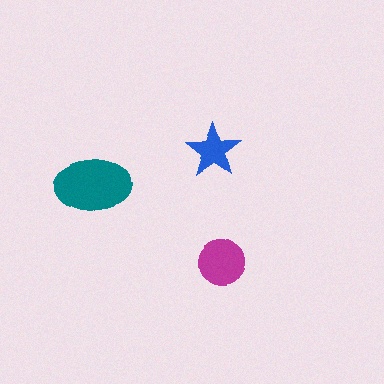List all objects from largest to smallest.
The teal ellipse, the magenta circle, the blue star.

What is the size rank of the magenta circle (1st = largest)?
2nd.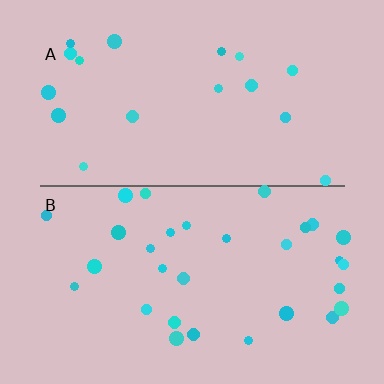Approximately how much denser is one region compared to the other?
Approximately 1.7× — region B over region A.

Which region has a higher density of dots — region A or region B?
B (the bottom).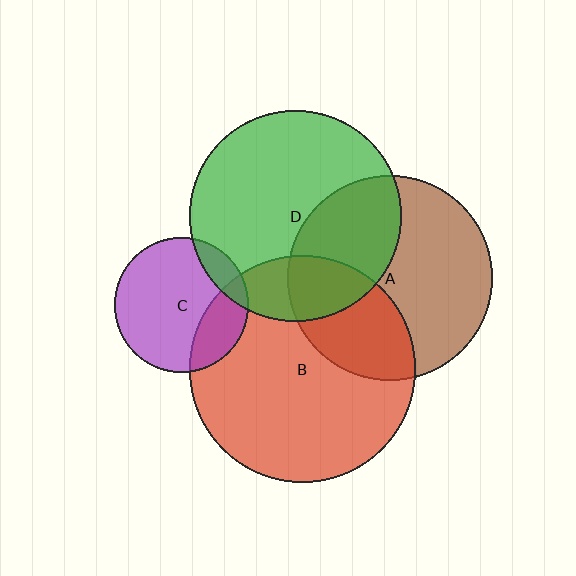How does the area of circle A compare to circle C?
Approximately 2.3 times.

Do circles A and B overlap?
Yes.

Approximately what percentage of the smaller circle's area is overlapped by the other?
Approximately 35%.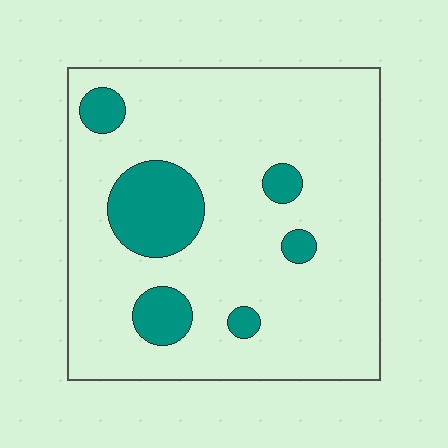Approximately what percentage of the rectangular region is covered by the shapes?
Approximately 15%.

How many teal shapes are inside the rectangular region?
6.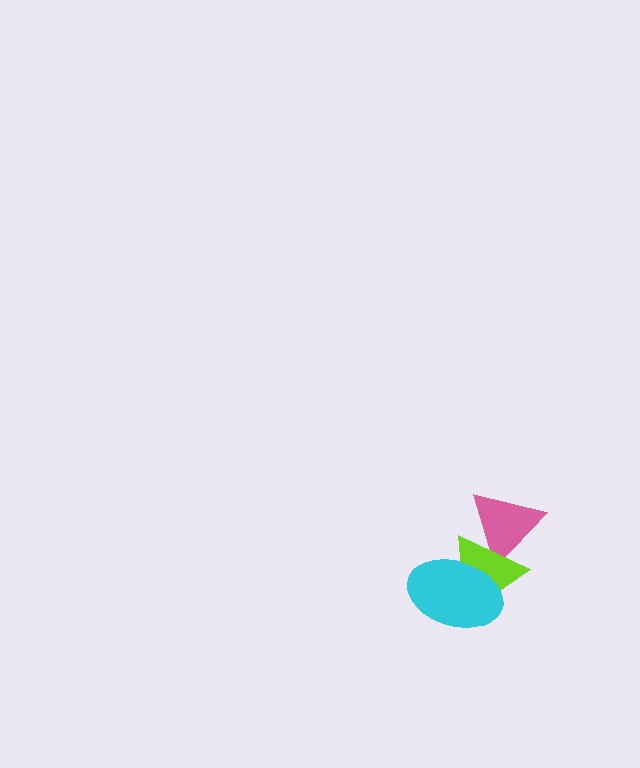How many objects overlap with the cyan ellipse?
1 object overlaps with the cyan ellipse.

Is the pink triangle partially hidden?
Yes, it is partially covered by another shape.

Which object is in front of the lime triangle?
The cyan ellipse is in front of the lime triangle.